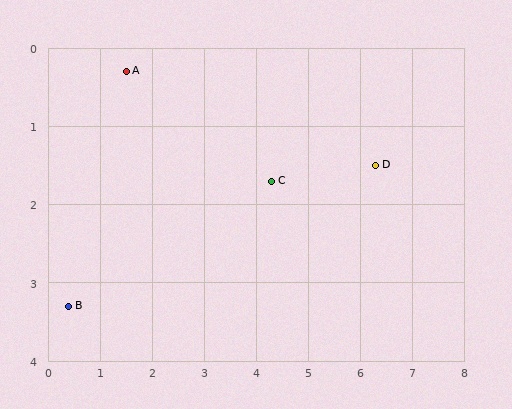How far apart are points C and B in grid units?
Points C and B are about 4.2 grid units apart.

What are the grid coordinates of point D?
Point D is at approximately (6.3, 1.5).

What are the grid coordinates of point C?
Point C is at approximately (4.3, 1.7).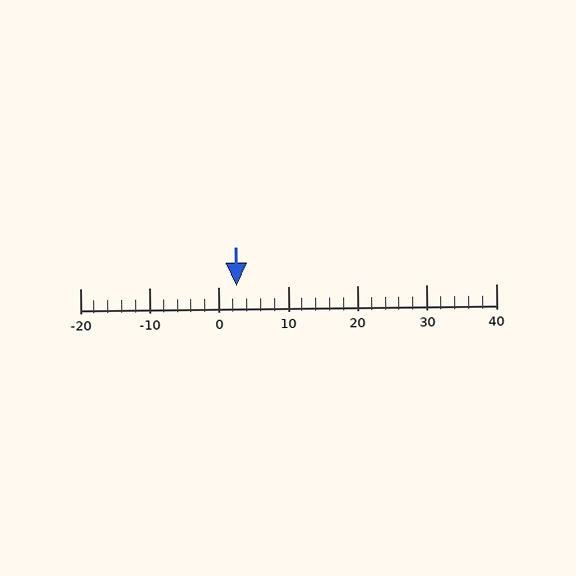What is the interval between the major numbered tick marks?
The major tick marks are spaced 10 units apart.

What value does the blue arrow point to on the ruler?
The blue arrow points to approximately 2.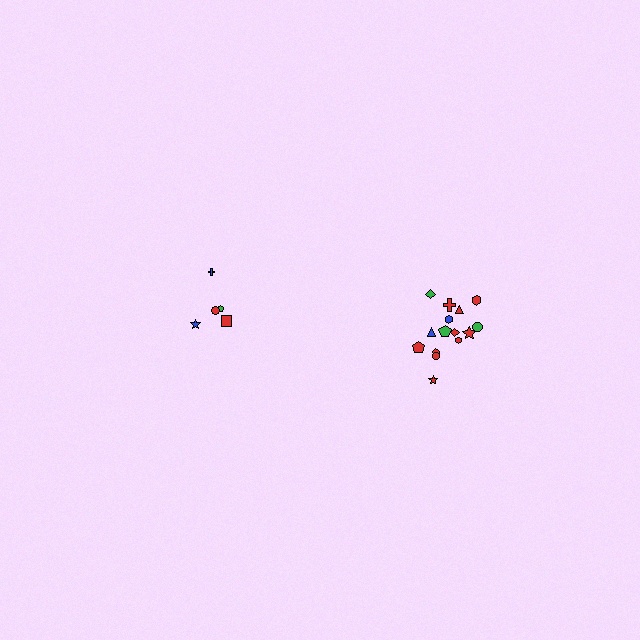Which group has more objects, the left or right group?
The right group.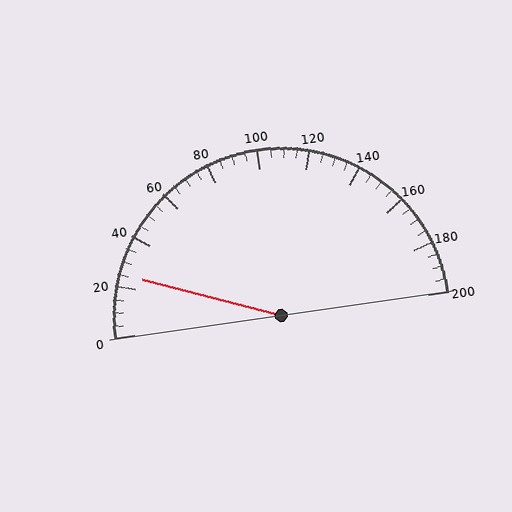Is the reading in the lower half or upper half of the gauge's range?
The reading is in the lower half of the range (0 to 200).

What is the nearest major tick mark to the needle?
The nearest major tick mark is 20.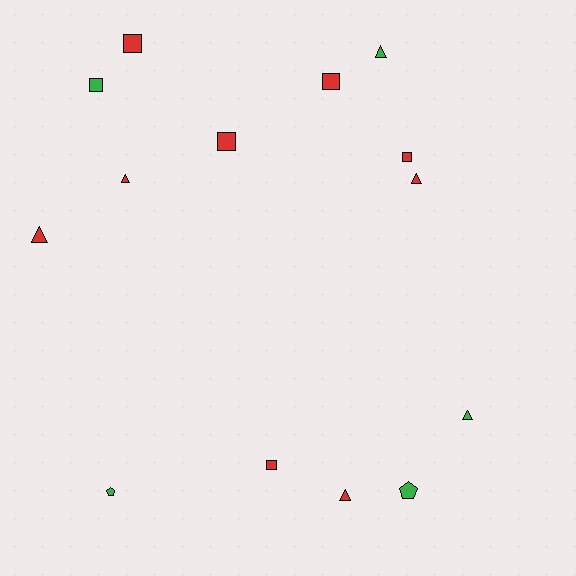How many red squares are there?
There are 5 red squares.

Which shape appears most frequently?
Triangle, with 6 objects.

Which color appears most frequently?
Red, with 9 objects.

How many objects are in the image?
There are 14 objects.